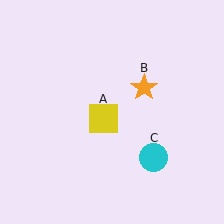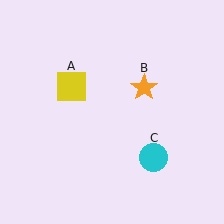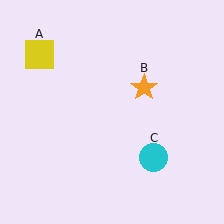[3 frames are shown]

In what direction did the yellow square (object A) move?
The yellow square (object A) moved up and to the left.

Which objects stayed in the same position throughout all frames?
Orange star (object B) and cyan circle (object C) remained stationary.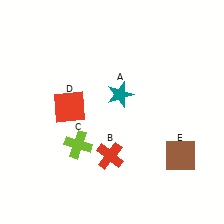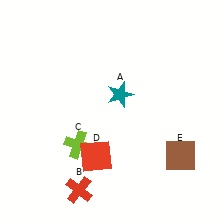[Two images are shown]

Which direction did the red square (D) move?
The red square (D) moved down.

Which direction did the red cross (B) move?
The red cross (B) moved down.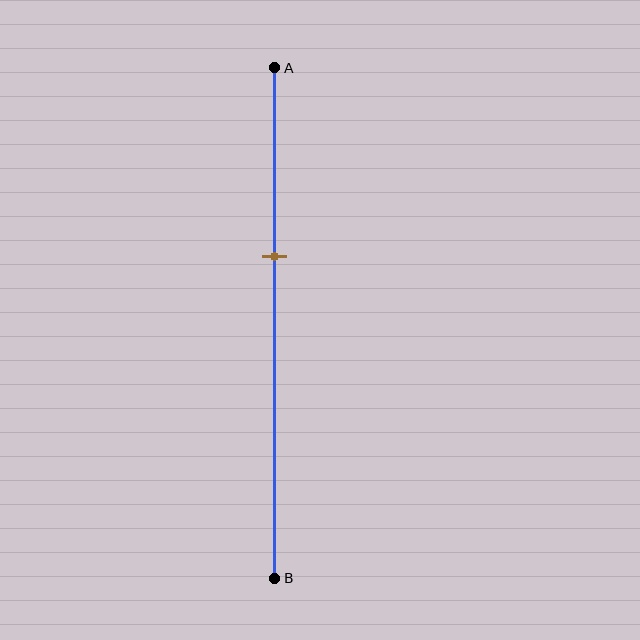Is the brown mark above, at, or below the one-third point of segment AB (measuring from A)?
The brown mark is below the one-third point of segment AB.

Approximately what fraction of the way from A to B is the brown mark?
The brown mark is approximately 35% of the way from A to B.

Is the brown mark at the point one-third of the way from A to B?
No, the mark is at about 35% from A, not at the 33% one-third point.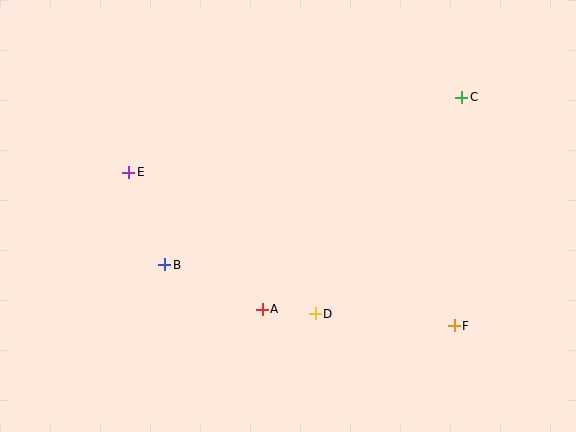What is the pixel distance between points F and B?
The distance between F and B is 296 pixels.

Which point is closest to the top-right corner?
Point C is closest to the top-right corner.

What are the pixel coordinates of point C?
Point C is at (462, 97).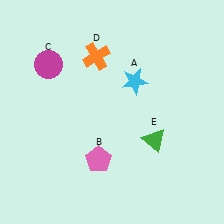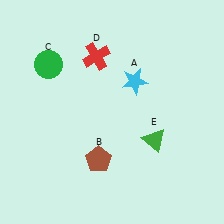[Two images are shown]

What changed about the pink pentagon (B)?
In Image 1, B is pink. In Image 2, it changed to brown.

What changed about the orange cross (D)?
In Image 1, D is orange. In Image 2, it changed to red.